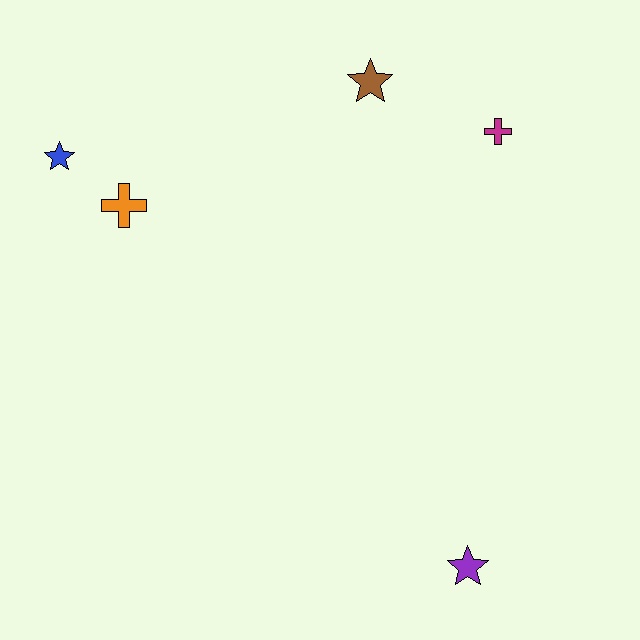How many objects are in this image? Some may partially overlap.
There are 5 objects.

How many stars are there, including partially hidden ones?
There are 3 stars.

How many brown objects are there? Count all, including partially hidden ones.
There is 1 brown object.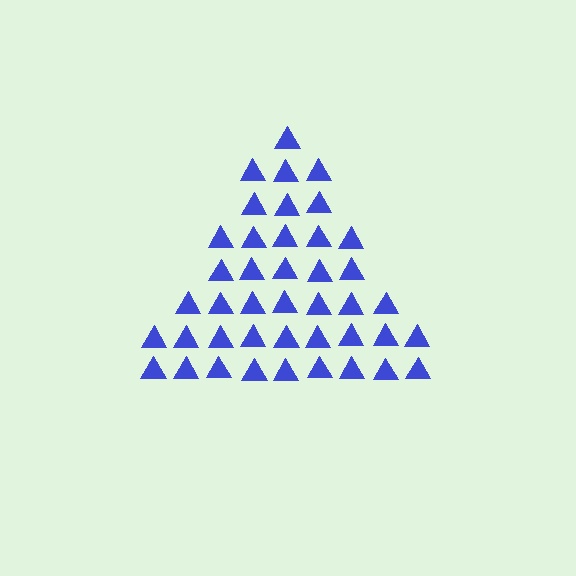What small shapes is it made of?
It is made of small triangles.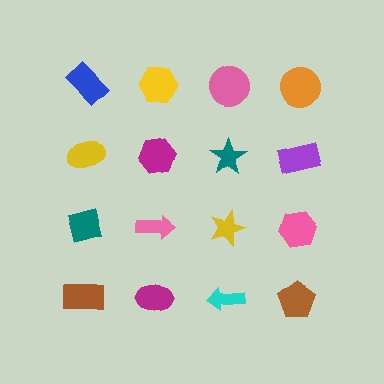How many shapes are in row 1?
4 shapes.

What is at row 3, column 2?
A pink arrow.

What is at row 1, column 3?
A pink circle.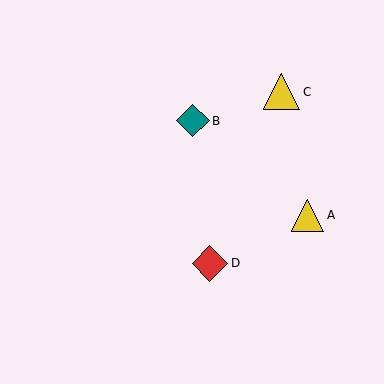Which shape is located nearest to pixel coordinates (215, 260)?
The red diamond (labeled D) at (210, 263) is nearest to that location.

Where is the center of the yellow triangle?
The center of the yellow triangle is at (308, 215).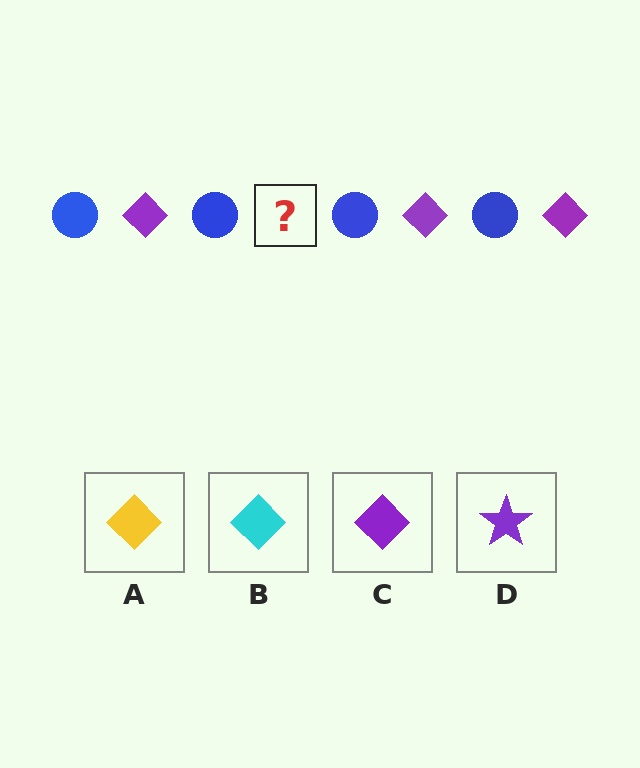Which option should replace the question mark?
Option C.